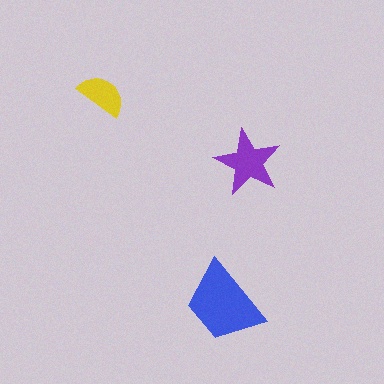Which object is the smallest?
The yellow semicircle.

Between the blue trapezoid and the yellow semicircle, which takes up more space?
The blue trapezoid.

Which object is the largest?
The blue trapezoid.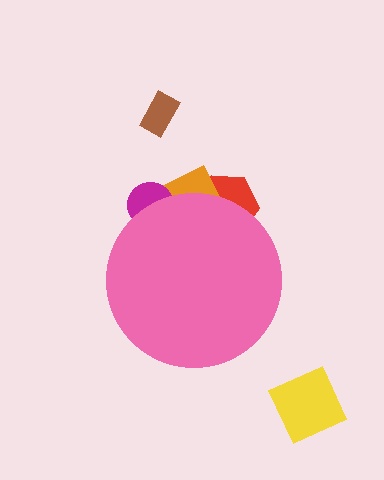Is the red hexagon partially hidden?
Yes, the red hexagon is partially hidden behind the pink circle.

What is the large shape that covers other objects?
A pink circle.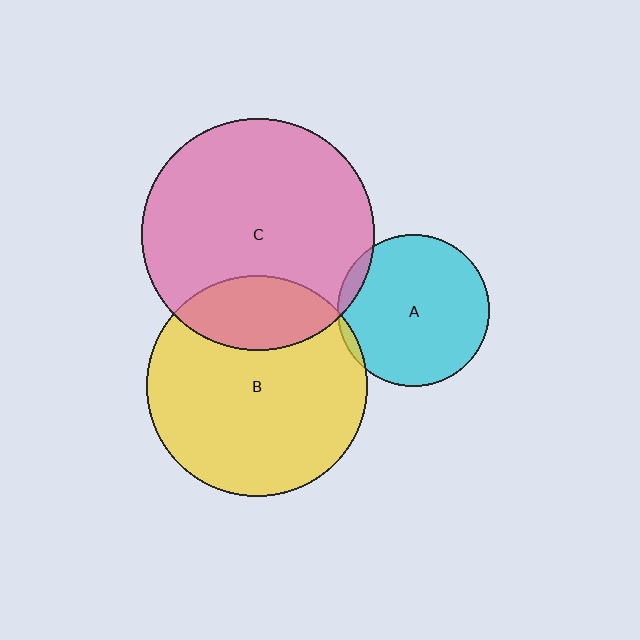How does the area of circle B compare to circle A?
Approximately 2.1 times.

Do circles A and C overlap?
Yes.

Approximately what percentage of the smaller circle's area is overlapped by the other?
Approximately 5%.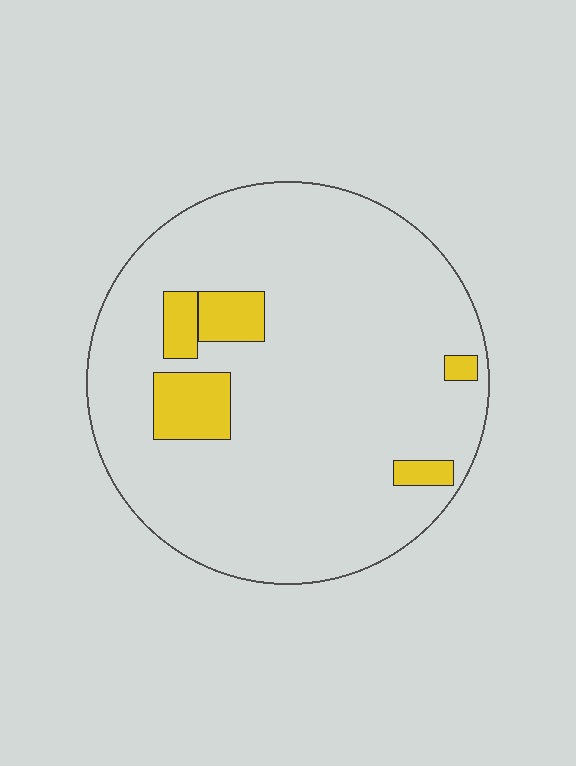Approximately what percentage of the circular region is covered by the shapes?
Approximately 10%.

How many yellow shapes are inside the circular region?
5.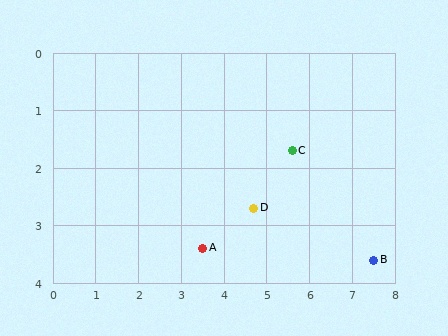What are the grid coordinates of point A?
Point A is at approximately (3.5, 3.4).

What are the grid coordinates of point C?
Point C is at approximately (5.6, 1.7).